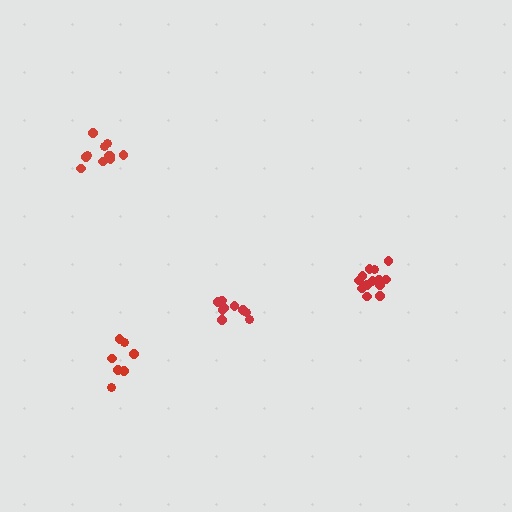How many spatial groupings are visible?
There are 4 spatial groupings.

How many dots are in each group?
Group 1: 7 dots, Group 2: 9 dots, Group 3: 13 dots, Group 4: 11 dots (40 total).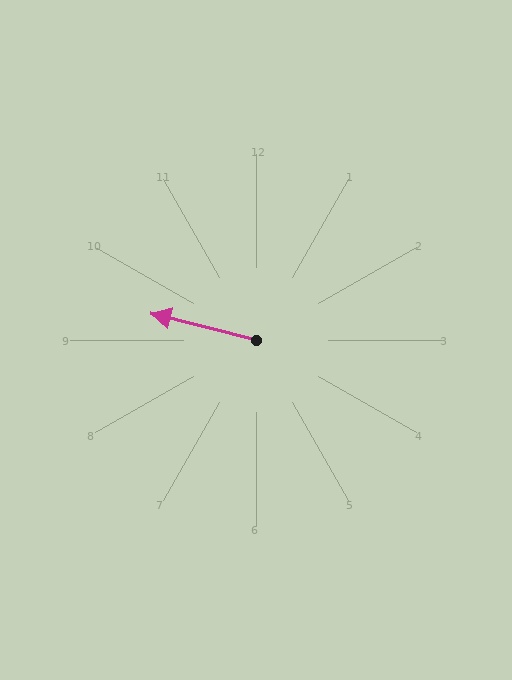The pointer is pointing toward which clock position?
Roughly 9 o'clock.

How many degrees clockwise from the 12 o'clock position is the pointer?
Approximately 284 degrees.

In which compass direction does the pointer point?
West.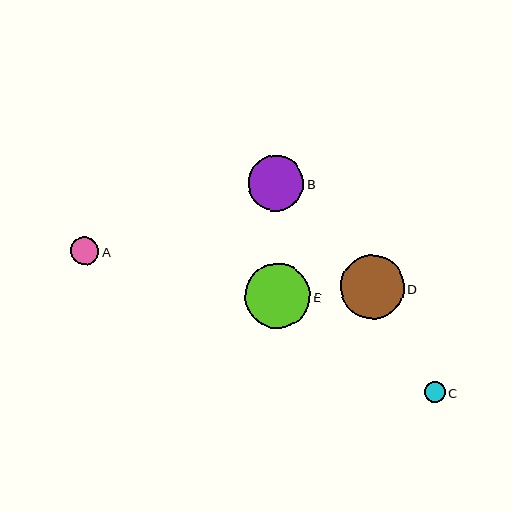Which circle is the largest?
Circle E is the largest with a size of approximately 65 pixels.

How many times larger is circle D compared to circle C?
Circle D is approximately 3.1 times the size of circle C.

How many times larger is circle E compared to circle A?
Circle E is approximately 2.3 times the size of circle A.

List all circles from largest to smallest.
From largest to smallest: E, D, B, A, C.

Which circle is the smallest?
Circle C is the smallest with a size of approximately 21 pixels.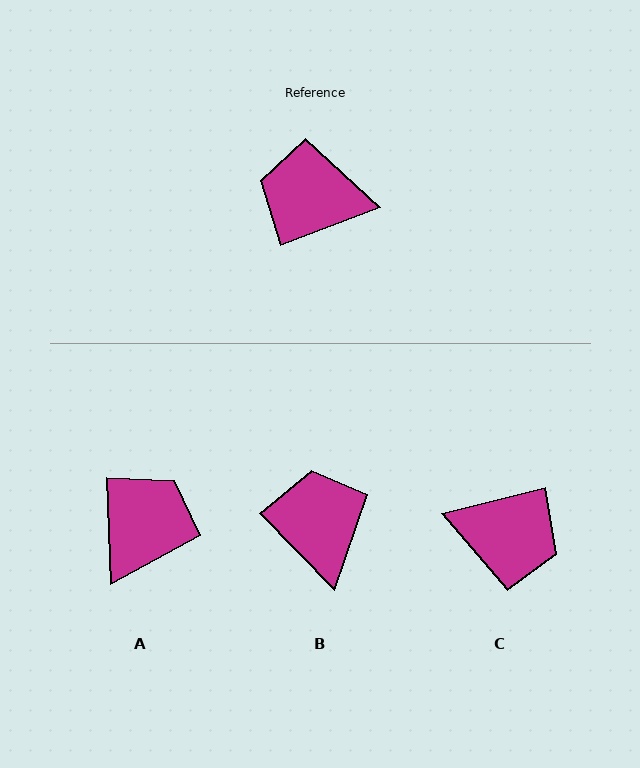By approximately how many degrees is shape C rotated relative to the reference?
Approximately 173 degrees counter-clockwise.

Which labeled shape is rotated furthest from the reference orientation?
C, about 173 degrees away.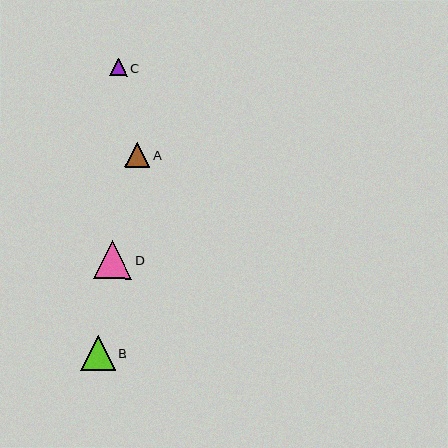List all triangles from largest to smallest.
From largest to smallest: D, B, A, C.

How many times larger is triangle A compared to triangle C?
Triangle A is approximately 1.4 times the size of triangle C.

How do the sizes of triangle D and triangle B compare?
Triangle D and triangle B are approximately the same size.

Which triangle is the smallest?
Triangle C is the smallest with a size of approximately 17 pixels.